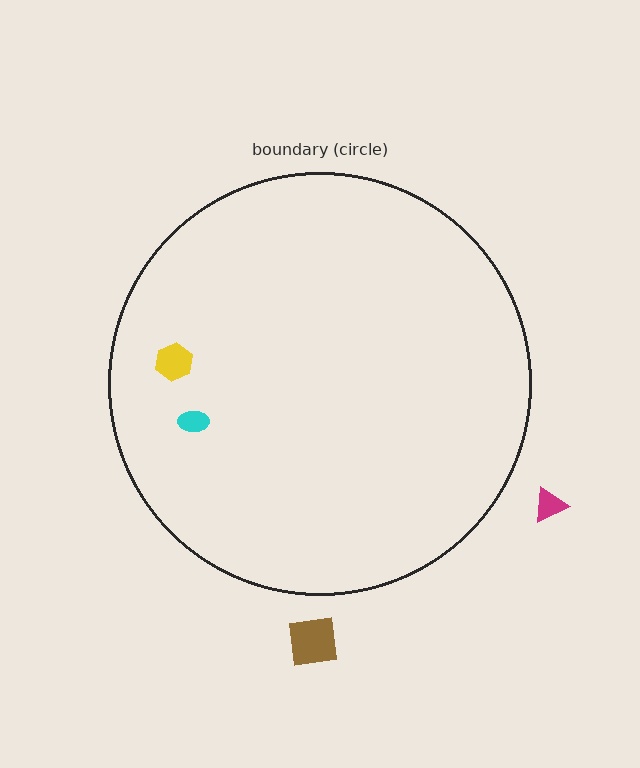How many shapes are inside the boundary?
2 inside, 2 outside.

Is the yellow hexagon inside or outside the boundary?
Inside.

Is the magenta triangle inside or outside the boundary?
Outside.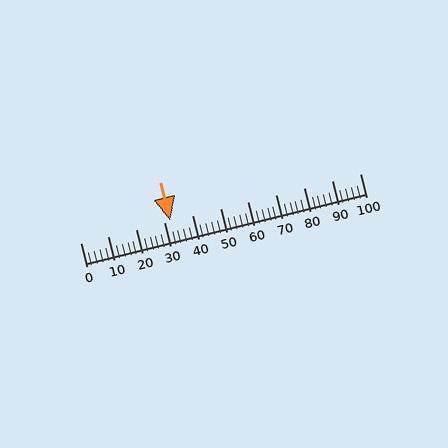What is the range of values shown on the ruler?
The ruler shows values from 0 to 100.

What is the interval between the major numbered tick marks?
The major tick marks are spaced 10 units apart.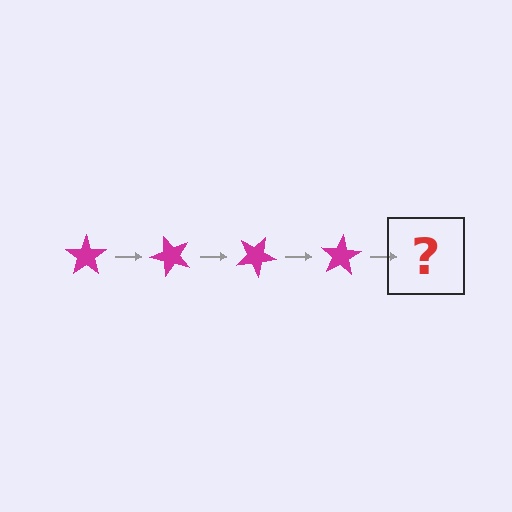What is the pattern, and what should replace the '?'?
The pattern is that the star rotates 50 degrees each step. The '?' should be a magenta star rotated 200 degrees.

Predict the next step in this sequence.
The next step is a magenta star rotated 200 degrees.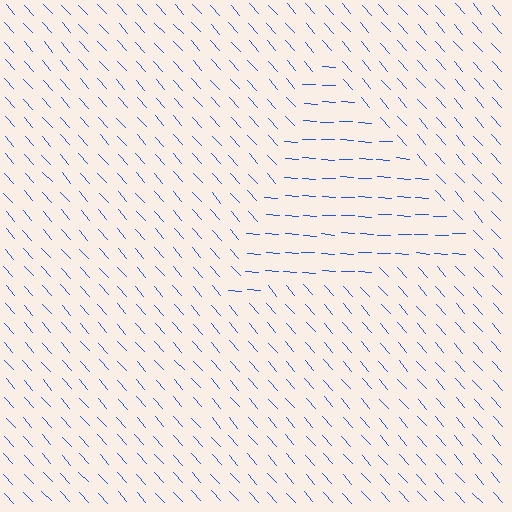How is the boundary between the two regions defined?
The boundary is defined purely by a change in line orientation (approximately 45 degrees difference). All lines are the same color and thickness.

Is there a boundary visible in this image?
Yes, there is a texture boundary formed by a change in line orientation.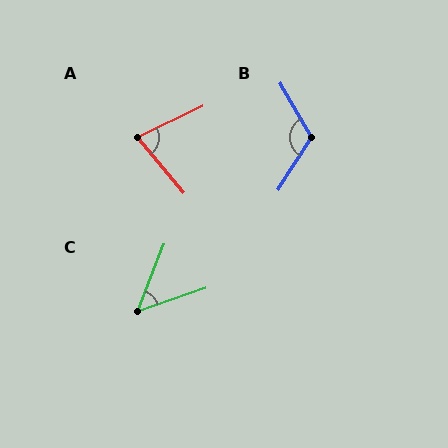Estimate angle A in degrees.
Approximately 75 degrees.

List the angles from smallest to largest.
C (49°), A (75°), B (118°).